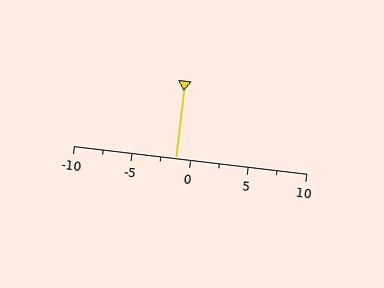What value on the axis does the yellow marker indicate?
The marker indicates approximately -1.2.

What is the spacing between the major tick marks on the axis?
The major ticks are spaced 5 apart.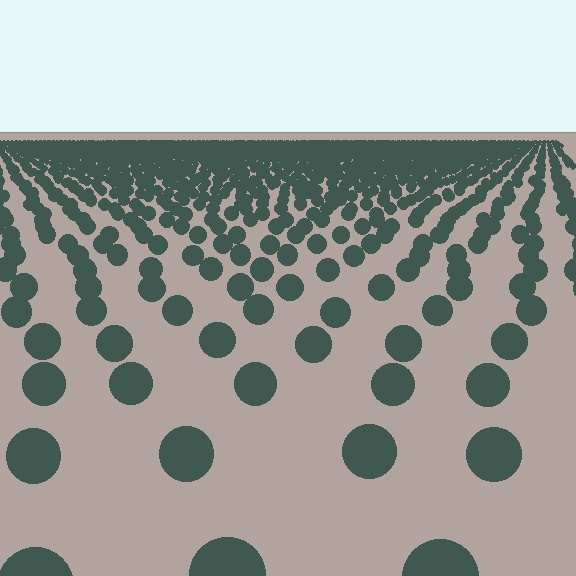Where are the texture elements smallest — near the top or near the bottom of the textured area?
Near the top.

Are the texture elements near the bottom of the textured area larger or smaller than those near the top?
Larger. Near the bottom, elements are closer to the viewer and appear at a bigger on-screen size.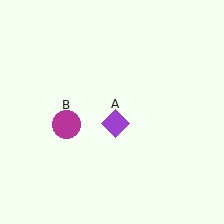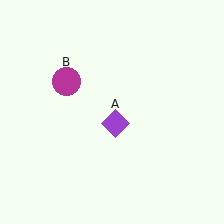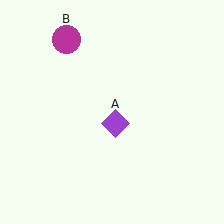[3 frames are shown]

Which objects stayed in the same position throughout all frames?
Purple diamond (object A) remained stationary.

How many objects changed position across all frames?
1 object changed position: magenta circle (object B).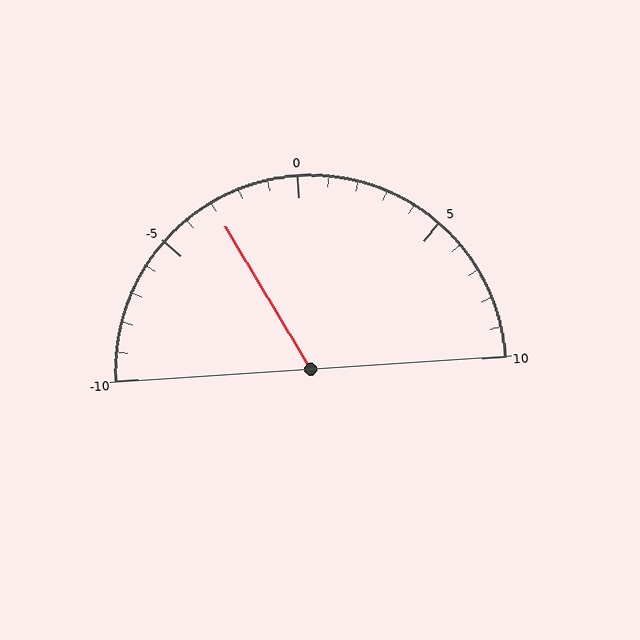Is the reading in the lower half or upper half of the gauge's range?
The reading is in the lower half of the range (-10 to 10).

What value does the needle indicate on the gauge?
The needle indicates approximately -3.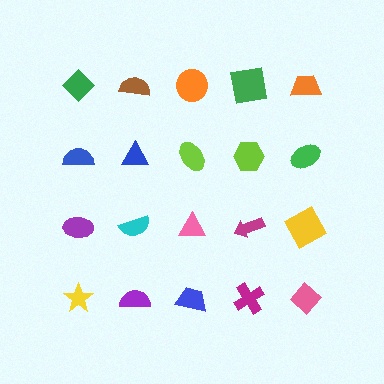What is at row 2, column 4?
A lime hexagon.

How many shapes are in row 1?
5 shapes.